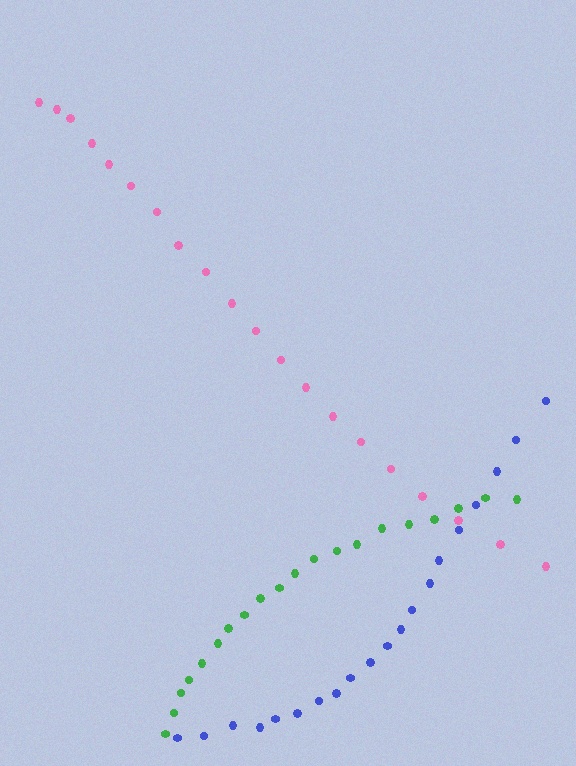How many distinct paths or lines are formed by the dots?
There are 3 distinct paths.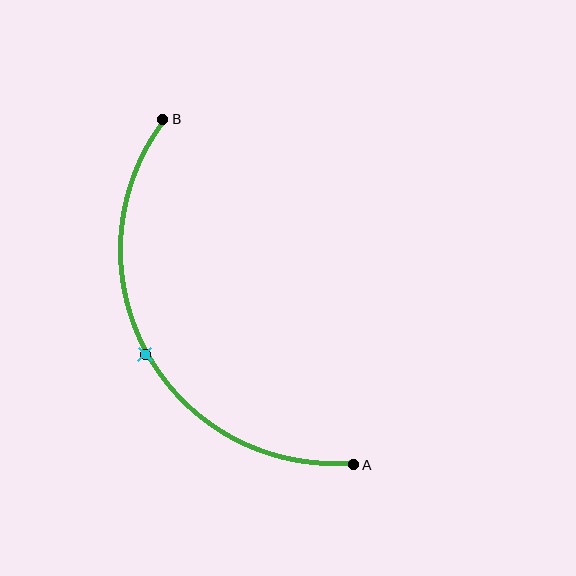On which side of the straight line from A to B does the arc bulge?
The arc bulges to the left of the straight line connecting A and B.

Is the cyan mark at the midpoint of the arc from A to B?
Yes. The cyan mark lies on the arc at equal arc-length from both A and B — it is the arc midpoint.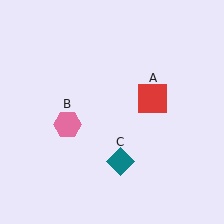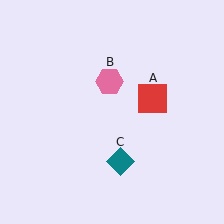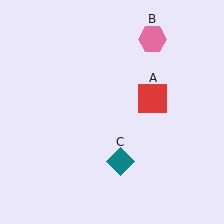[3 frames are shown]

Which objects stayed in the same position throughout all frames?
Red square (object A) and teal diamond (object C) remained stationary.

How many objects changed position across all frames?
1 object changed position: pink hexagon (object B).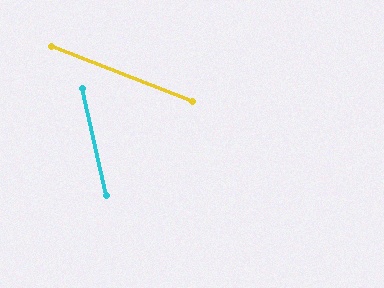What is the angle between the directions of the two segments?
Approximately 56 degrees.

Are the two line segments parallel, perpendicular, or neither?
Neither parallel nor perpendicular — they differ by about 56°.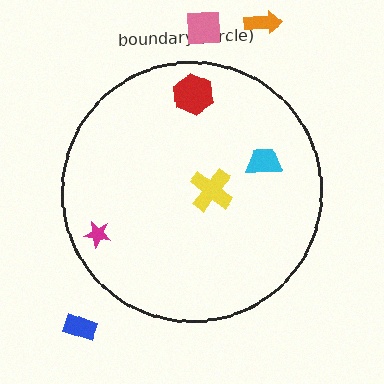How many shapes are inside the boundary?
4 inside, 3 outside.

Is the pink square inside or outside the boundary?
Outside.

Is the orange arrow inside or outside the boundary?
Outside.